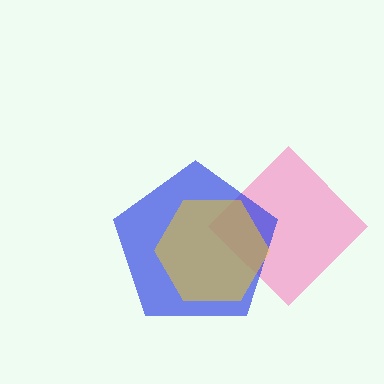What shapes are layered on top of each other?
The layered shapes are: a pink diamond, a blue pentagon, a yellow hexagon.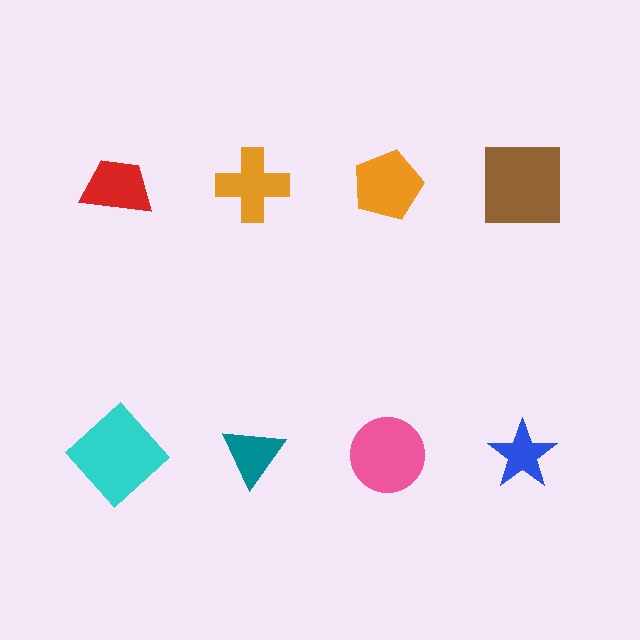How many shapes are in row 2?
4 shapes.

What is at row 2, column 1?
A cyan diamond.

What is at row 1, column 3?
An orange pentagon.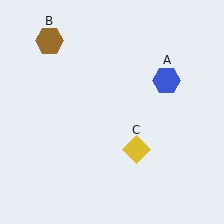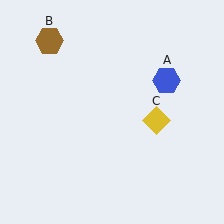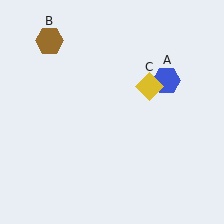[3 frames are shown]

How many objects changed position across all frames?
1 object changed position: yellow diamond (object C).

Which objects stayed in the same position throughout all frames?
Blue hexagon (object A) and brown hexagon (object B) remained stationary.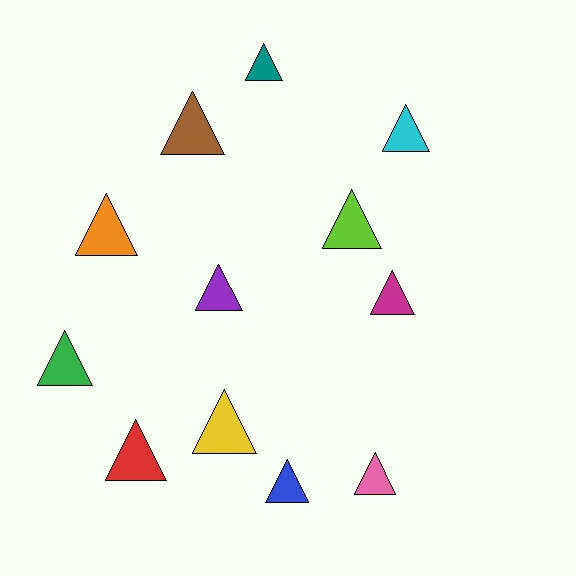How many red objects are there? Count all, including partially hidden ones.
There is 1 red object.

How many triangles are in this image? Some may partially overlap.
There are 12 triangles.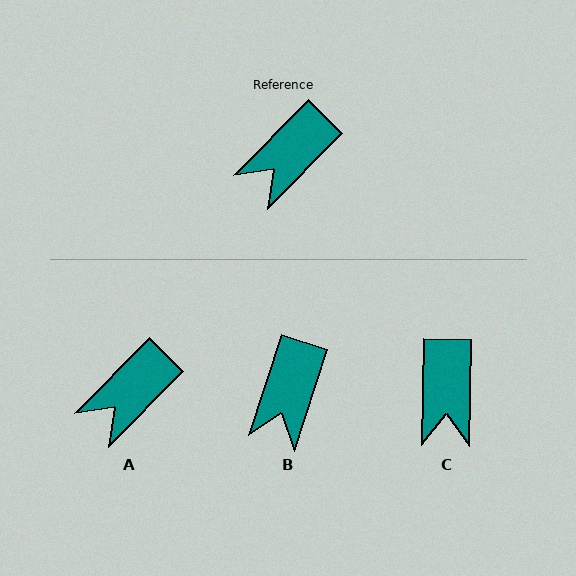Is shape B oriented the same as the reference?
No, it is off by about 26 degrees.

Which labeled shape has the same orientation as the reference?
A.